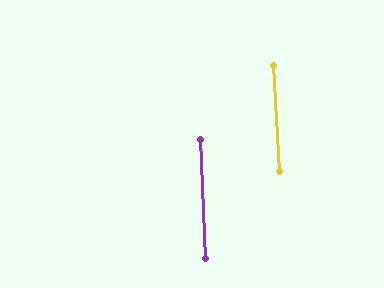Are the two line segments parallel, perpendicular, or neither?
Parallel — their directions differ by only 0.8°.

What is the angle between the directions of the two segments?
Approximately 1 degree.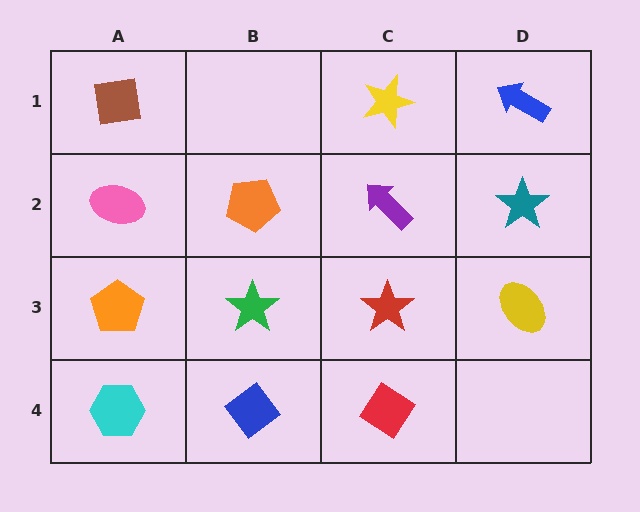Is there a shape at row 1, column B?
No, that cell is empty.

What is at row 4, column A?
A cyan hexagon.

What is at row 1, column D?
A blue arrow.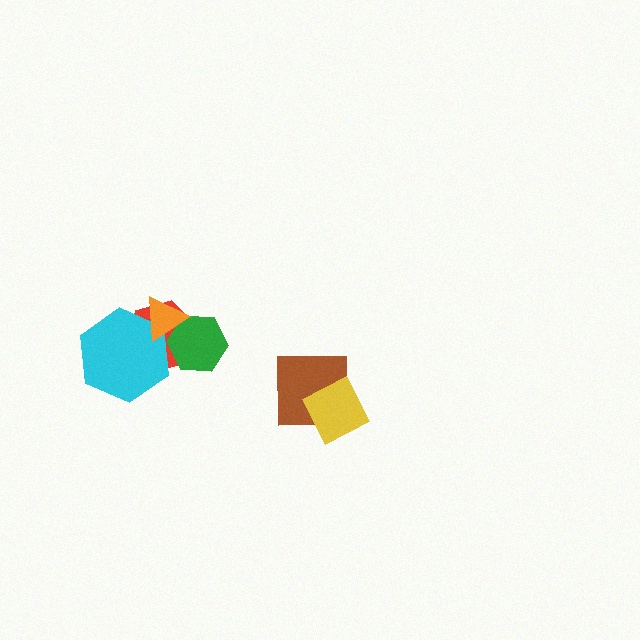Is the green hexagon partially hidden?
Yes, it is partially covered by another shape.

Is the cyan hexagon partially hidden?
Yes, it is partially covered by another shape.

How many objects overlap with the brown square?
1 object overlaps with the brown square.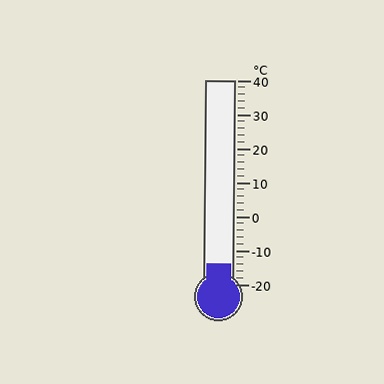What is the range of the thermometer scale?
The thermometer scale ranges from -20°C to 40°C.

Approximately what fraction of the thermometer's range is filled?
The thermometer is filled to approximately 10% of its range.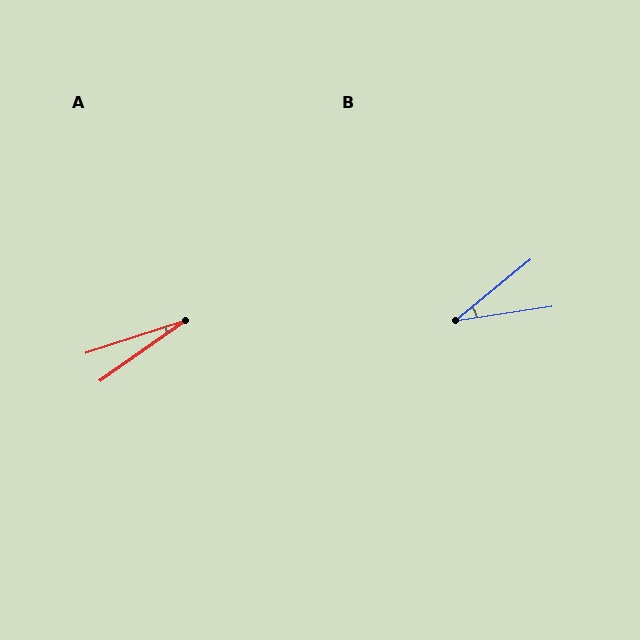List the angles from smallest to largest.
A (17°), B (30°).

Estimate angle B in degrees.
Approximately 30 degrees.